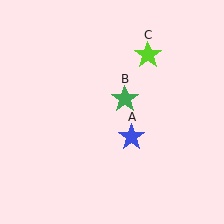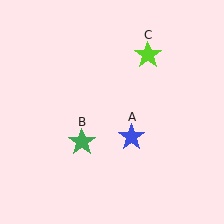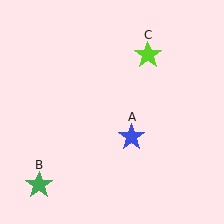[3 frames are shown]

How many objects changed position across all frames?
1 object changed position: green star (object B).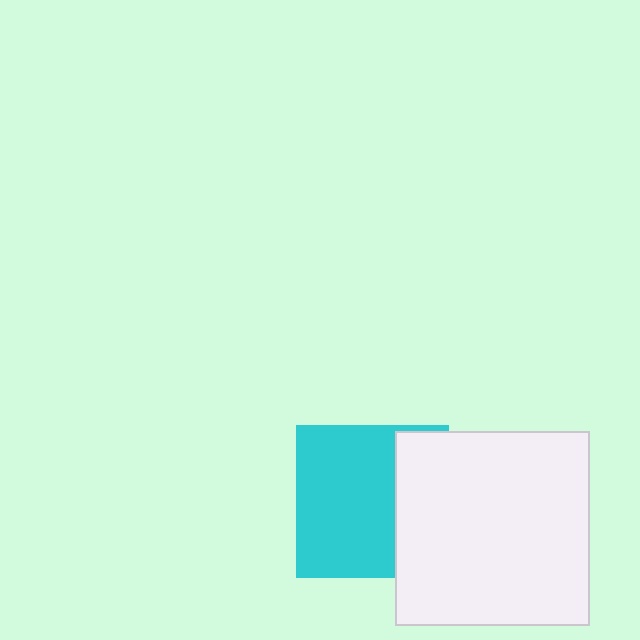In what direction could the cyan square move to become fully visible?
The cyan square could move left. That would shift it out from behind the white square entirely.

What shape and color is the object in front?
The object in front is a white square.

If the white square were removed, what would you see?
You would see the complete cyan square.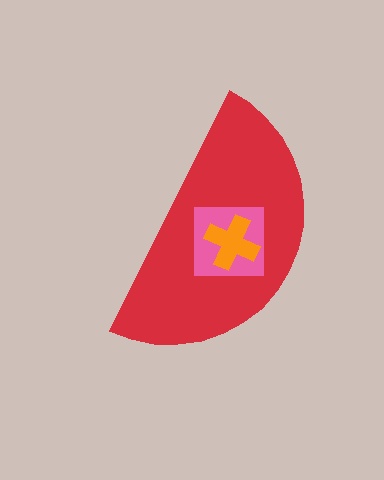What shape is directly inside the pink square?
The orange cross.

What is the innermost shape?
The orange cross.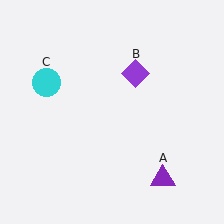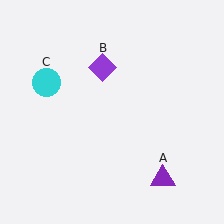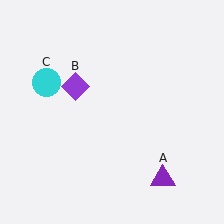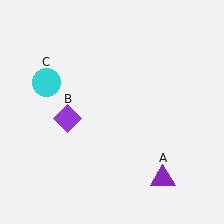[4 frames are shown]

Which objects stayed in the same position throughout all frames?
Purple triangle (object A) and cyan circle (object C) remained stationary.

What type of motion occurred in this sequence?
The purple diamond (object B) rotated counterclockwise around the center of the scene.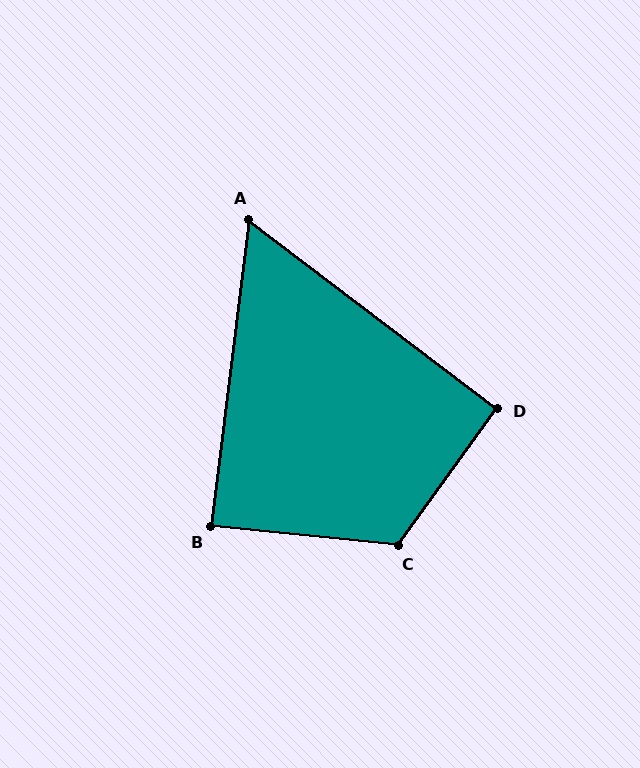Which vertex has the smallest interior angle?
A, at approximately 60 degrees.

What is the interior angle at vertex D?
Approximately 91 degrees (approximately right).